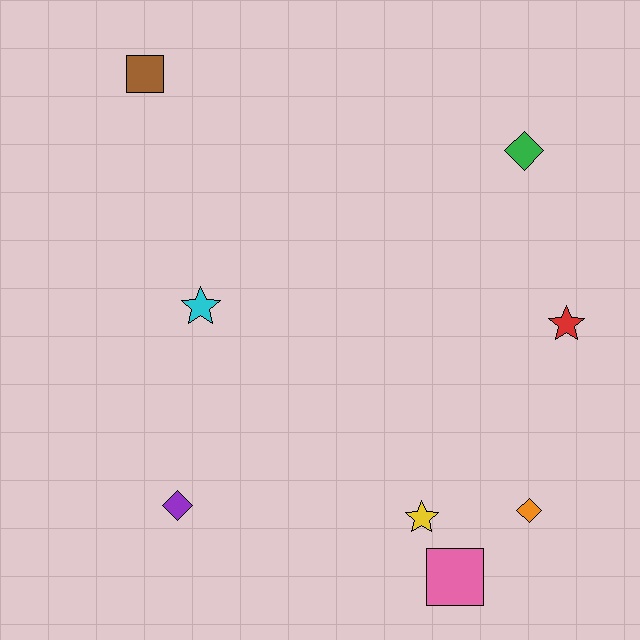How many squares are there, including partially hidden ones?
There are 2 squares.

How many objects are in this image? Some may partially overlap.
There are 8 objects.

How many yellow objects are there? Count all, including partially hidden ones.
There is 1 yellow object.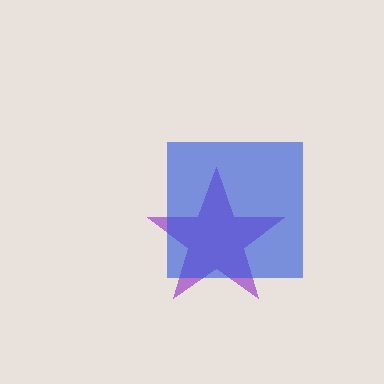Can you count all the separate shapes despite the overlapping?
Yes, there are 2 separate shapes.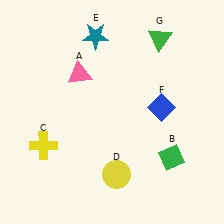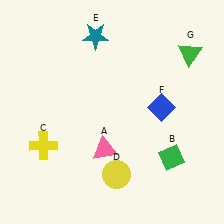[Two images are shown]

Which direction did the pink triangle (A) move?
The pink triangle (A) moved down.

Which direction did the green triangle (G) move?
The green triangle (G) moved right.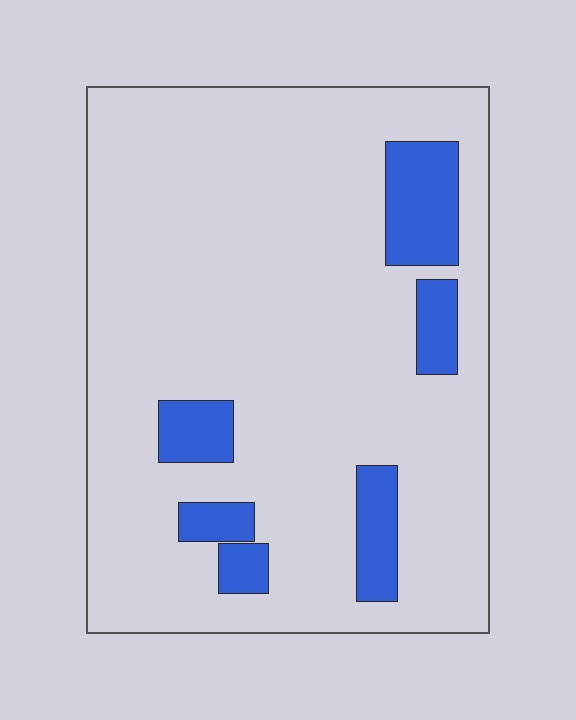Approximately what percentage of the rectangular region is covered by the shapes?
Approximately 15%.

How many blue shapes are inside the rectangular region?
6.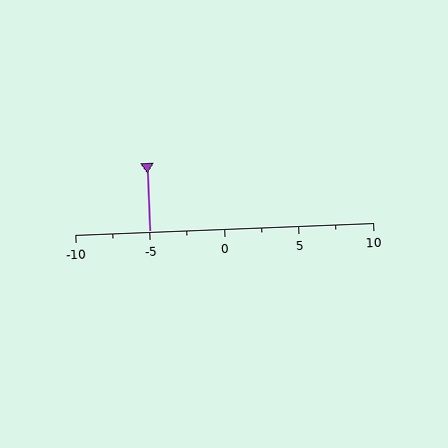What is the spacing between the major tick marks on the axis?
The major ticks are spaced 5 apart.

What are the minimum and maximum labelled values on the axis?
The axis runs from -10 to 10.